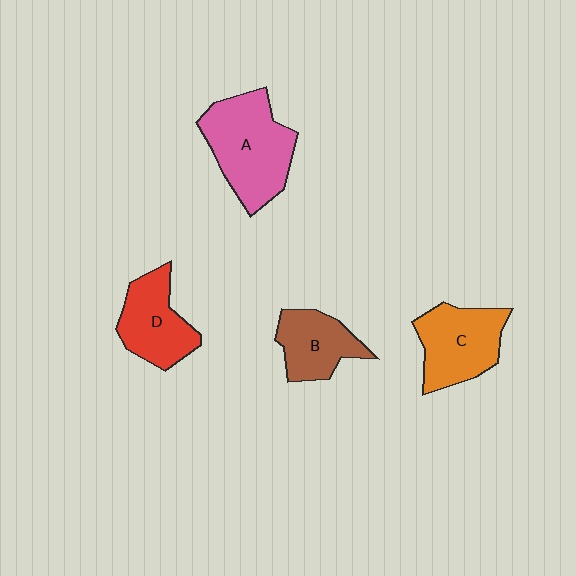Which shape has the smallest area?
Shape B (brown).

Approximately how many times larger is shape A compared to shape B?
Approximately 1.6 times.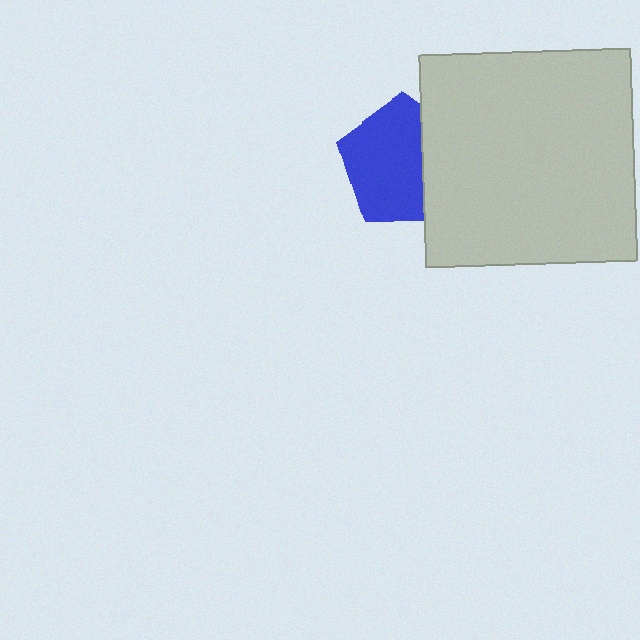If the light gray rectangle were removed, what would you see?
You would see the complete blue pentagon.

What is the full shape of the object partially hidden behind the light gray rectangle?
The partially hidden object is a blue pentagon.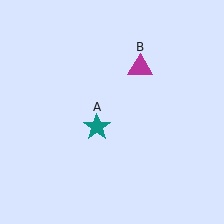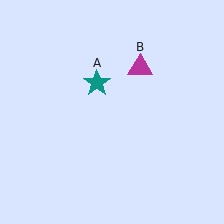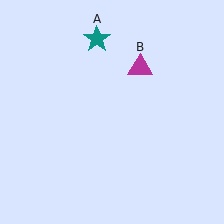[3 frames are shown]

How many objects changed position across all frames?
1 object changed position: teal star (object A).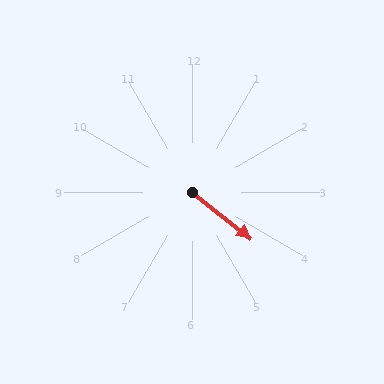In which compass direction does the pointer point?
Southeast.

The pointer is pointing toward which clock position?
Roughly 4 o'clock.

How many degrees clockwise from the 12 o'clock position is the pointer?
Approximately 128 degrees.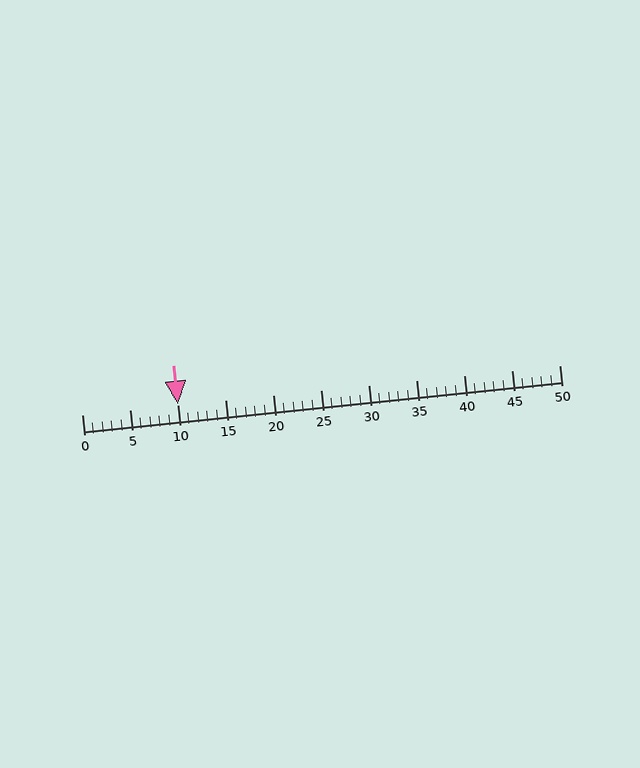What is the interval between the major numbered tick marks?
The major tick marks are spaced 5 units apart.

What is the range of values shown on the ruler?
The ruler shows values from 0 to 50.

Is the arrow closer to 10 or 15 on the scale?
The arrow is closer to 10.